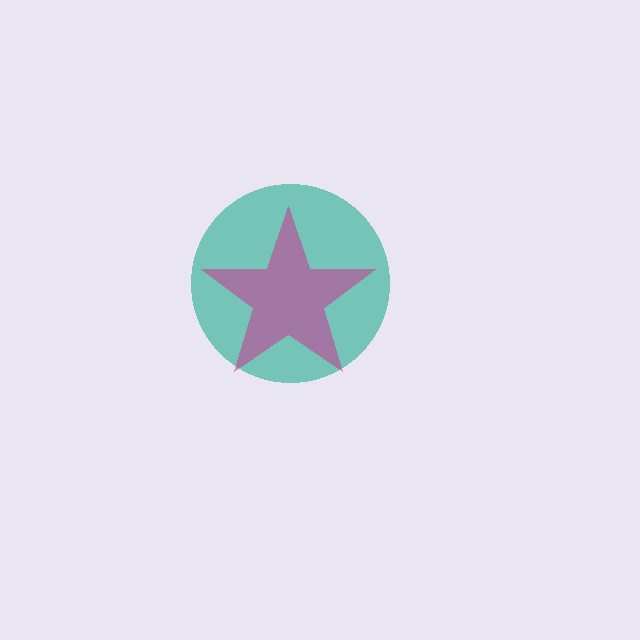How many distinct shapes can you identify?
There are 2 distinct shapes: a teal circle, a magenta star.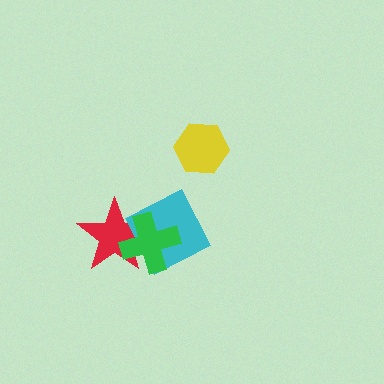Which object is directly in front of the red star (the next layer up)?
The cyan diamond is directly in front of the red star.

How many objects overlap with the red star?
2 objects overlap with the red star.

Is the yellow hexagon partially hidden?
No, no other shape covers it.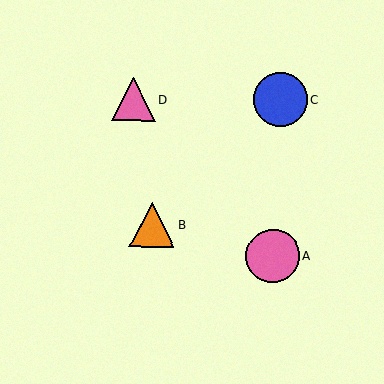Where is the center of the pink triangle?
The center of the pink triangle is at (134, 100).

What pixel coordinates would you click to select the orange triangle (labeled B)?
Click at (152, 224) to select the orange triangle B.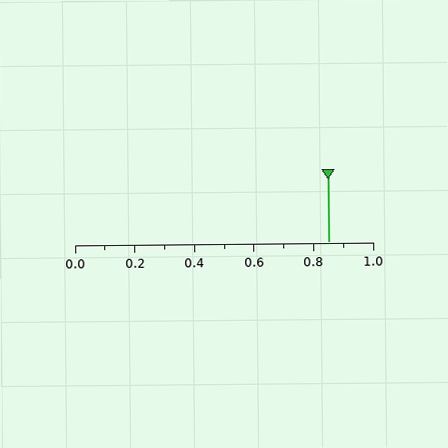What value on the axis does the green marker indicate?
The marker indicates approximately 0.85.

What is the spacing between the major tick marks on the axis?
The major ticks are spaced 0.2 apart.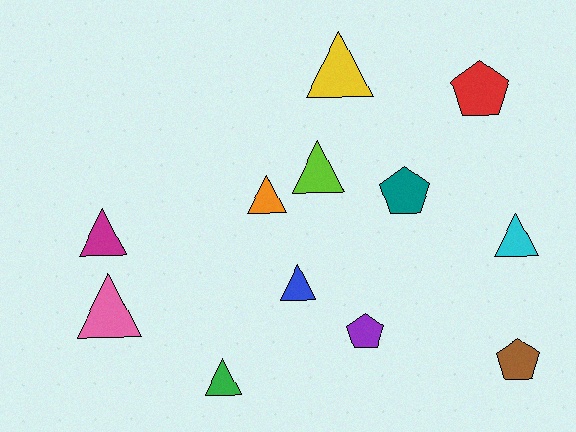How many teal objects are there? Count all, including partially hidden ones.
There is 1 teal object.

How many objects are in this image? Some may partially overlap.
There are 12 objects.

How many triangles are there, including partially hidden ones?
There are 8 triangles.